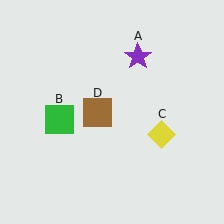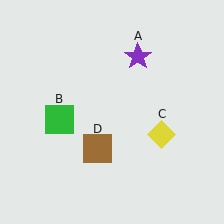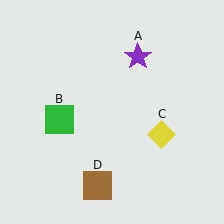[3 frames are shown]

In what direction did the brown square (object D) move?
The brown square (object D) moved down.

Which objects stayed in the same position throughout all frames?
Purple star (object A) and green square (object B) and yellow diamond (object C) remained stationary.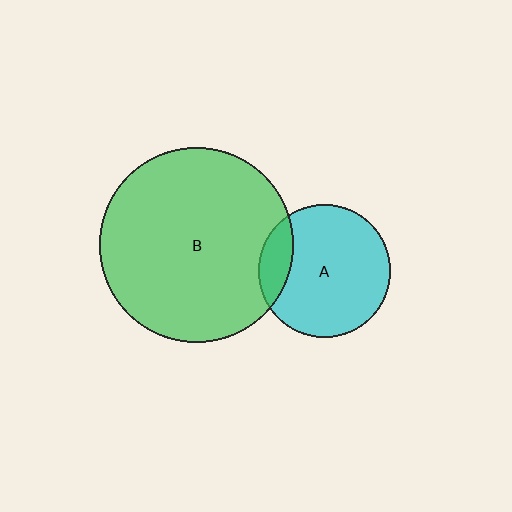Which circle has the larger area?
Circle B (green).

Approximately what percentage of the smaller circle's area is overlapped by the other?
Approximately 15%.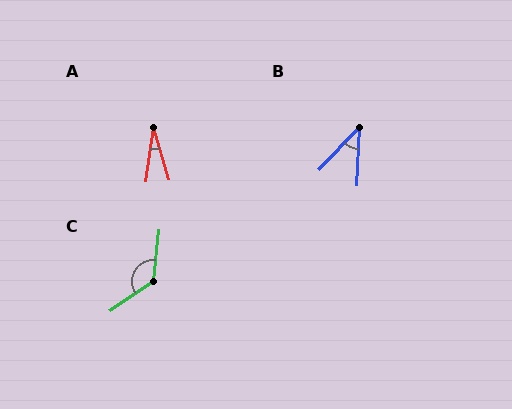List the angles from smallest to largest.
A (24°), B (41°), C (129°).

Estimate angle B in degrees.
Approximately 41 degrees.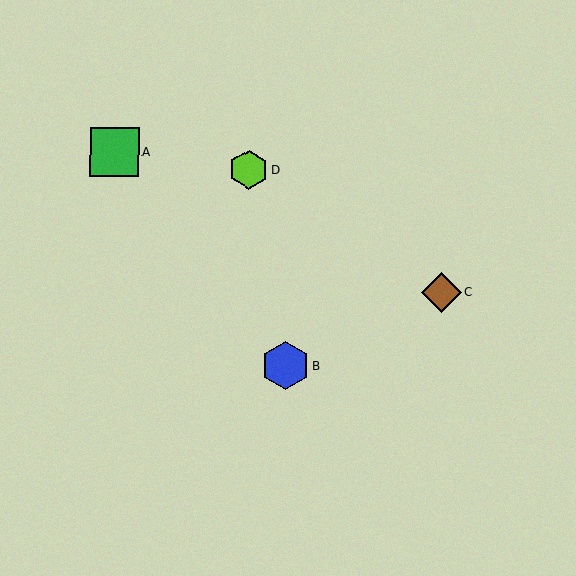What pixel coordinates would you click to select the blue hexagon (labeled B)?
Click at (286, 366) to select the blue hexagon B.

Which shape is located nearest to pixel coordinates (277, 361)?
The blue hexagon (labeled B) at (286, 366) is nearest to that location.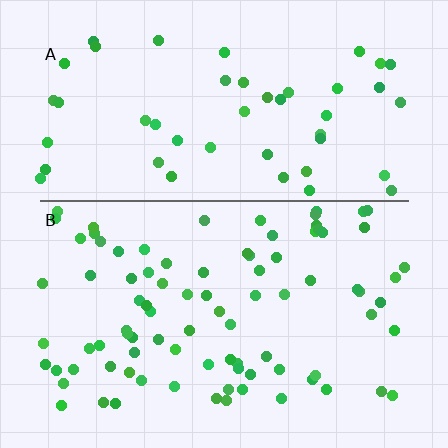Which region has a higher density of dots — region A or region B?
B (the bottom).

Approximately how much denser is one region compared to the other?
Approximately 1.8× — region B over region A.